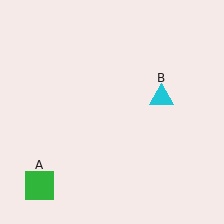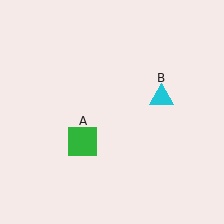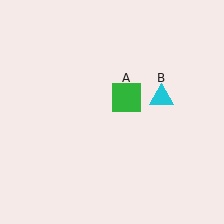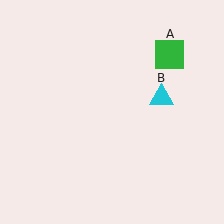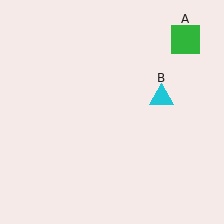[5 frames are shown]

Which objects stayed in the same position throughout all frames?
Cyan triangle (object B) remained stationary.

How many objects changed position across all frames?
1 object changed position: green square (object A).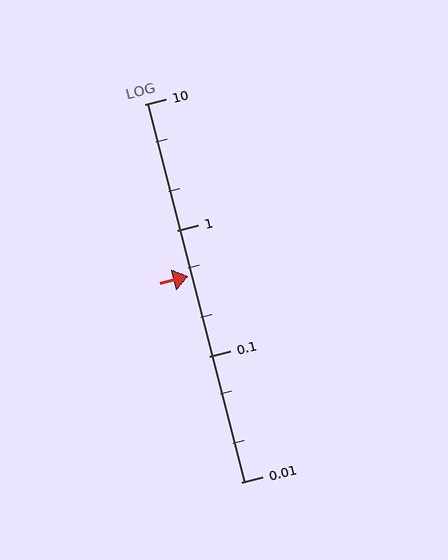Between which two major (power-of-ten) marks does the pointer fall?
The pointer is between 0.1 and 1.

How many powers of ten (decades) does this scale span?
The scale spans 3 decades, from 0.01 to 10.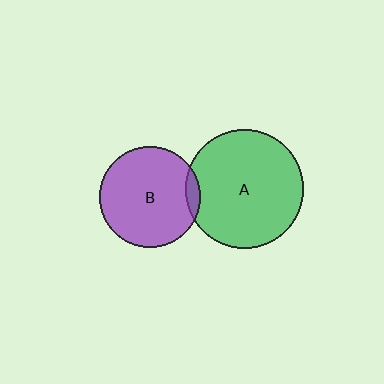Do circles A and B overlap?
Yes.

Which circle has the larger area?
Circle A (green).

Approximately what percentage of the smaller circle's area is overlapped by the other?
Approximately 5%.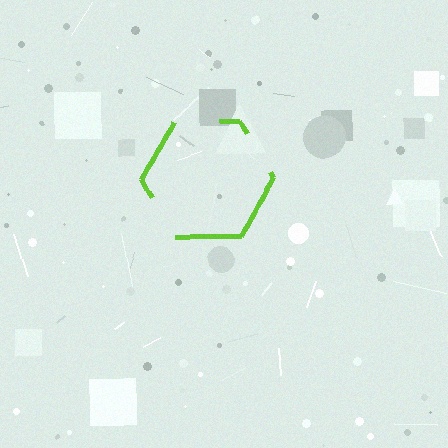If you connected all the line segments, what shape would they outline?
They would outline a hexagon.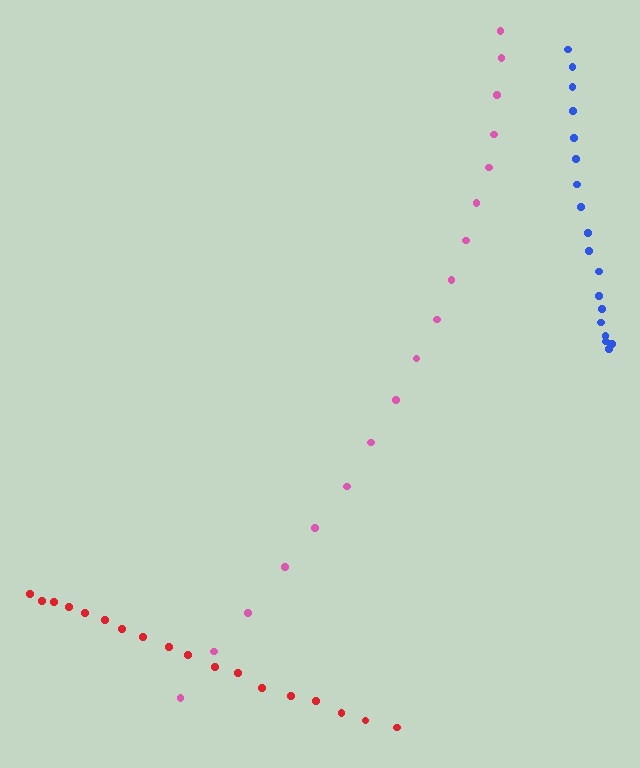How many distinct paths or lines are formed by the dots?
There are 3 distinct paths.